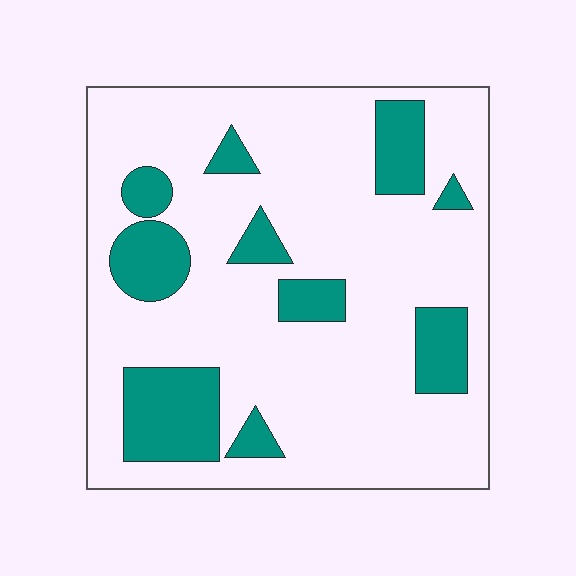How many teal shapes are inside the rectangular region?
10.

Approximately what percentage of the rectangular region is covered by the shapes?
Approximately 20%.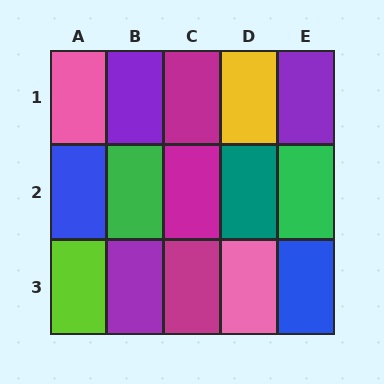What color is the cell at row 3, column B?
Purple.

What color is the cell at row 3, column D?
Pink.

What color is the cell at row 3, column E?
Blue.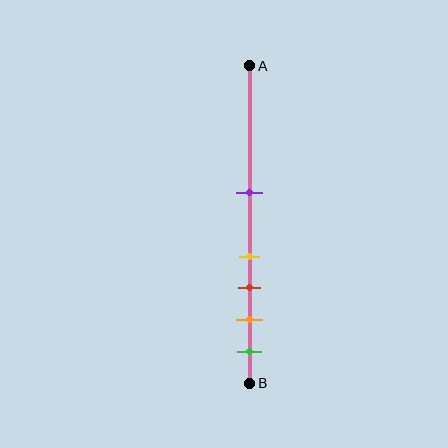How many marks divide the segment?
There are 5 marks dividing the segment.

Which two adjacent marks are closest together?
The yellow and red marks are the closest adjacent pair.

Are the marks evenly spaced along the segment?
No, the marks are not evenly spaced.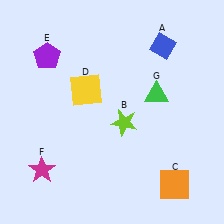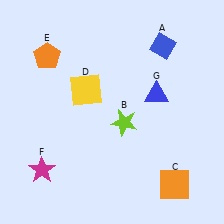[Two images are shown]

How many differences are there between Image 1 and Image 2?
There are 2 differences between the two images.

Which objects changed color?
E changed from purple to orange. G changed from green to blue.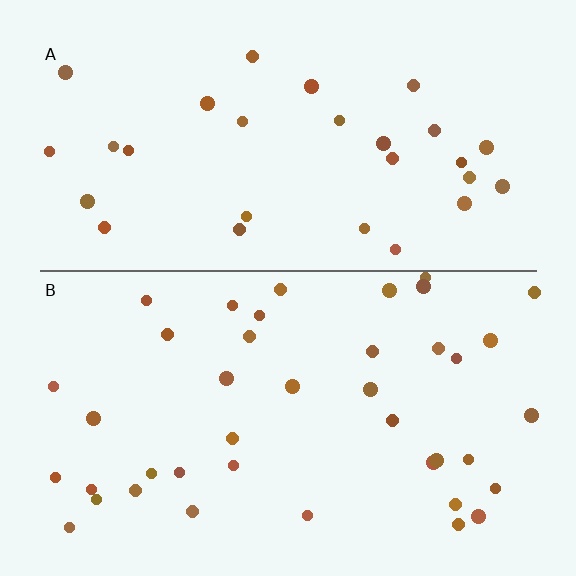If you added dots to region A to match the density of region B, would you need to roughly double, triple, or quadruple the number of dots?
Approximately double.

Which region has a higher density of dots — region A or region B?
B (the bottom).